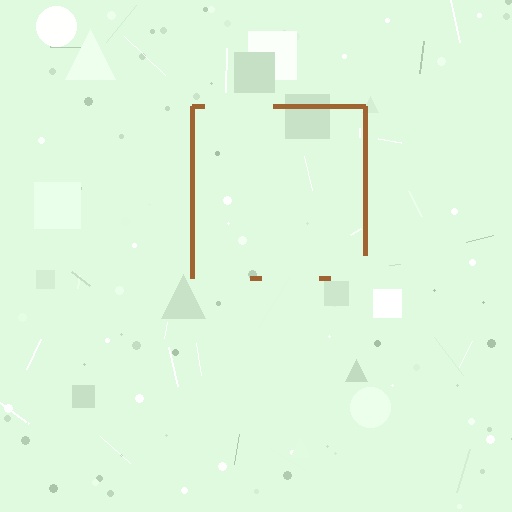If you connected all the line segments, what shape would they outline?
They would outline a square.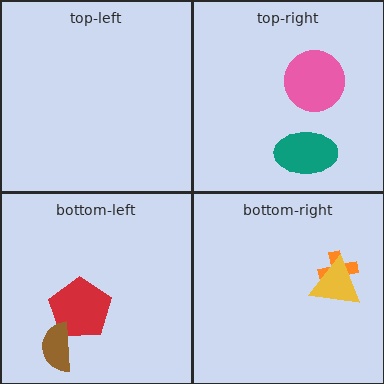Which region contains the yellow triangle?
The bottom-right region.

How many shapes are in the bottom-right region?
2.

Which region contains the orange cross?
The bottom-right region.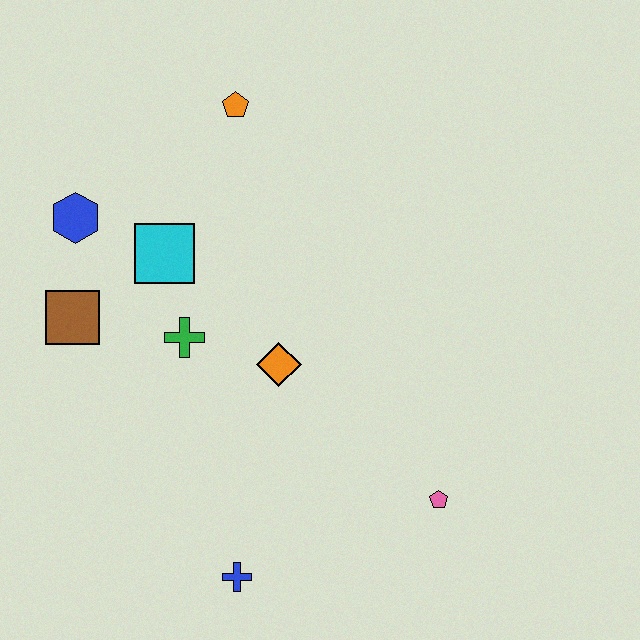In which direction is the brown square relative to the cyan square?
The brown square is to the left of the cyan square.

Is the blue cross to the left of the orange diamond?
Yes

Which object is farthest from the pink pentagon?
The blue hexagon is farthest from the pink pentagon.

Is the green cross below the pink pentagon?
No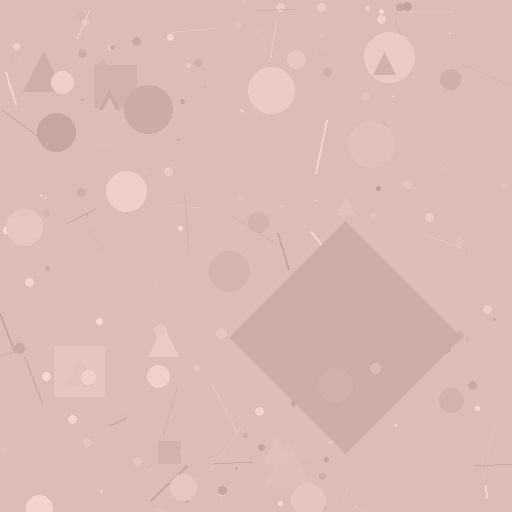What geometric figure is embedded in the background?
A diamond is embedded in the background.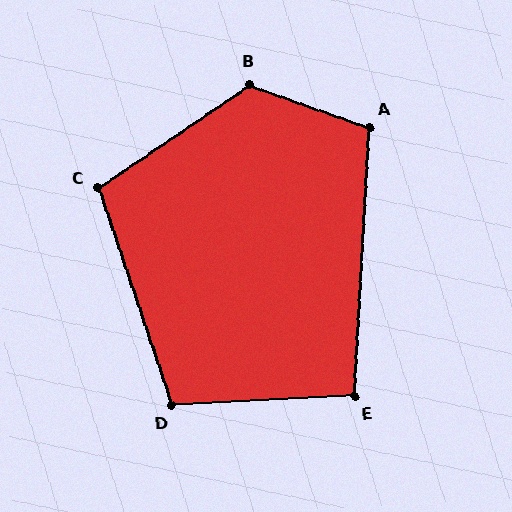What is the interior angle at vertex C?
Approximately 106 degrees (obtuse).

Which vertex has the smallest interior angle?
E, at approximately 96 degrees.